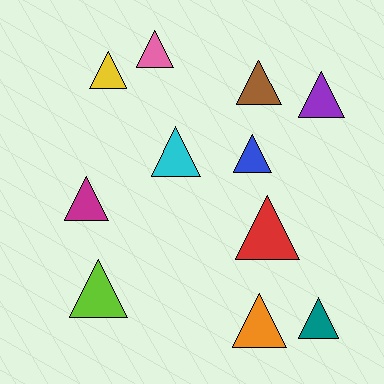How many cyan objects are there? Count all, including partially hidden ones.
There is 1 cyan object.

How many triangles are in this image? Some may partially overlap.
There are 11 triangles.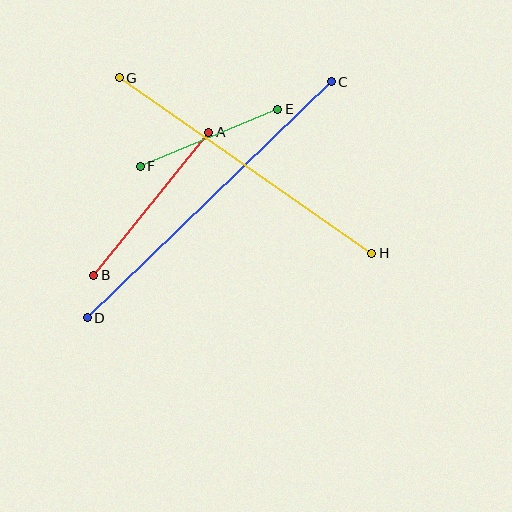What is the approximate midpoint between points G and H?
The midpoint is at approximately (246, 166) pixels.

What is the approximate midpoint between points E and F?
The midpoint is at approximately (209, 138) pixels.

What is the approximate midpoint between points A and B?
The midpoint is at approximately (151, 204) pixels.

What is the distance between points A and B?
The distance is approximately 183 pixels.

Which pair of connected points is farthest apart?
Points C and D are farthest apart.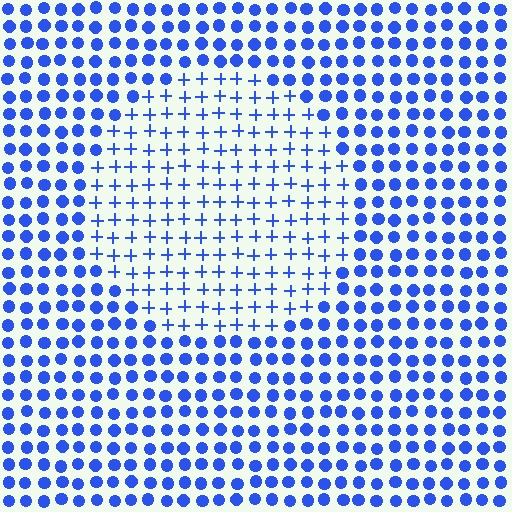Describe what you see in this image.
The image is filled with small blue elements arranged in a uniform grid. A circle-shaped region contains plus signs, while the surrounding area contains circles. The boundary is defined purely by the change in element shape.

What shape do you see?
I see a circle.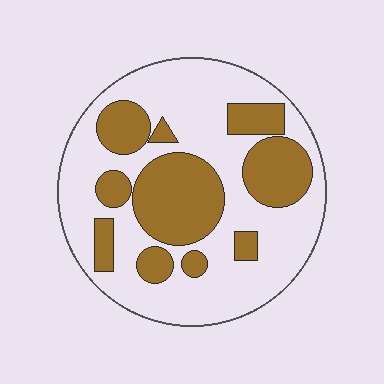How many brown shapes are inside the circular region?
10.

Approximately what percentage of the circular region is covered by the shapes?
Approximately 35%.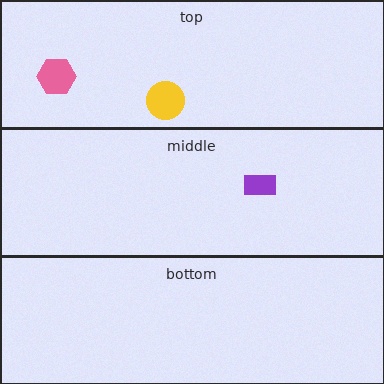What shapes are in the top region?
The yellow circle, the pink hexagon.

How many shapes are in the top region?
2.